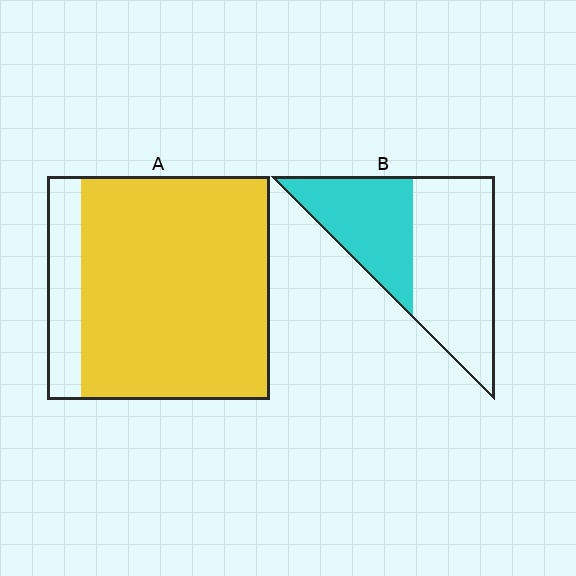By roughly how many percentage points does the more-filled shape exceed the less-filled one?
By roughly 45 percentage points (A over B).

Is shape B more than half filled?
No.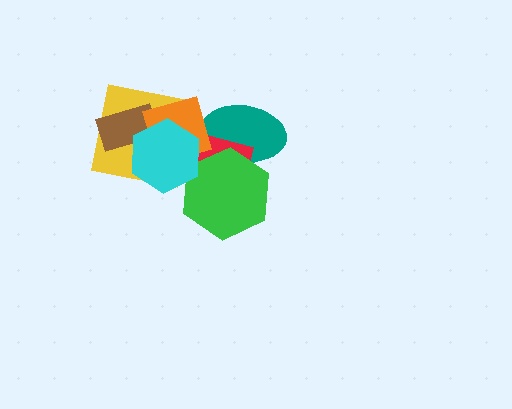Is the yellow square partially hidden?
Yes, it is partially covered by another shape.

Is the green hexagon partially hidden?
Yes, it is partially covered by another shape.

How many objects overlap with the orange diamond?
5 objects overlap with the orange diamond.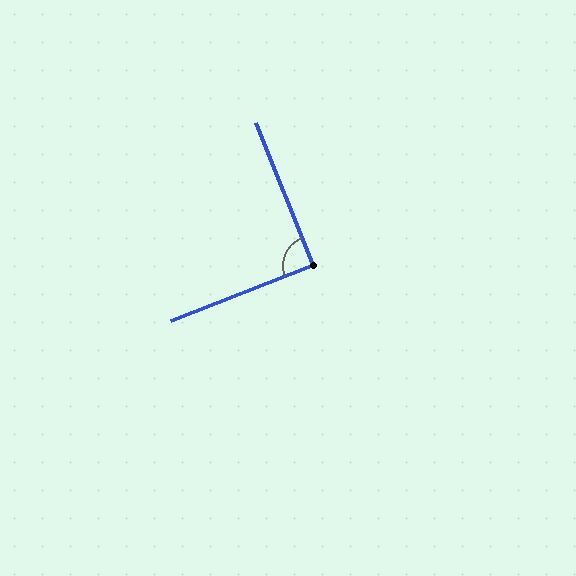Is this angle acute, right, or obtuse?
It is approximately a right angle.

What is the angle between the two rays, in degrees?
Approximately 89 degrees.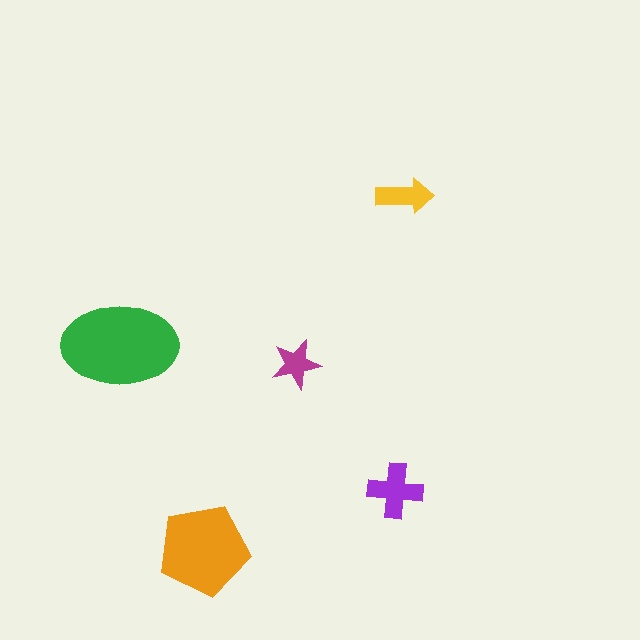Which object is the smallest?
The magenta star.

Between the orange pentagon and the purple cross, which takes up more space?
The orange pentagon.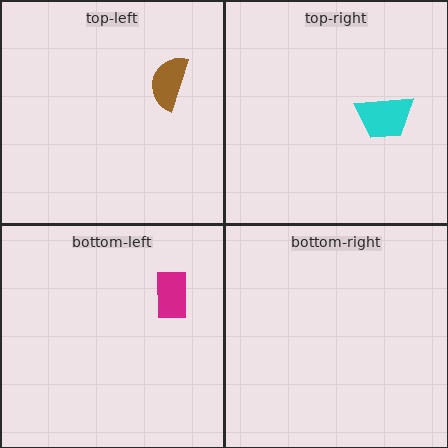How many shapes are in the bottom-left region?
1.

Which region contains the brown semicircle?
The top-left region.